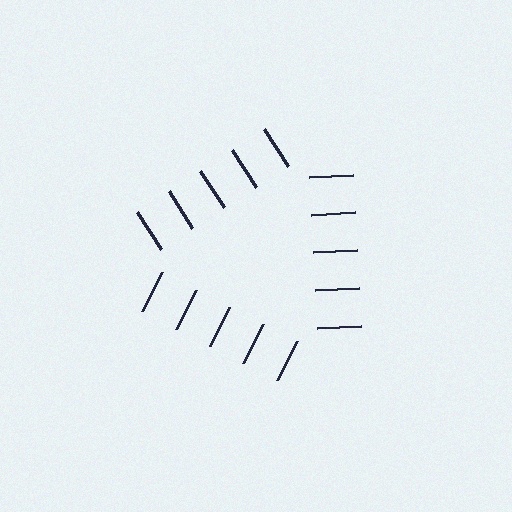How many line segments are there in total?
15 — 5 along each of the 3 edges.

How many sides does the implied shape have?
3 sides — the line-ends trace a triangle.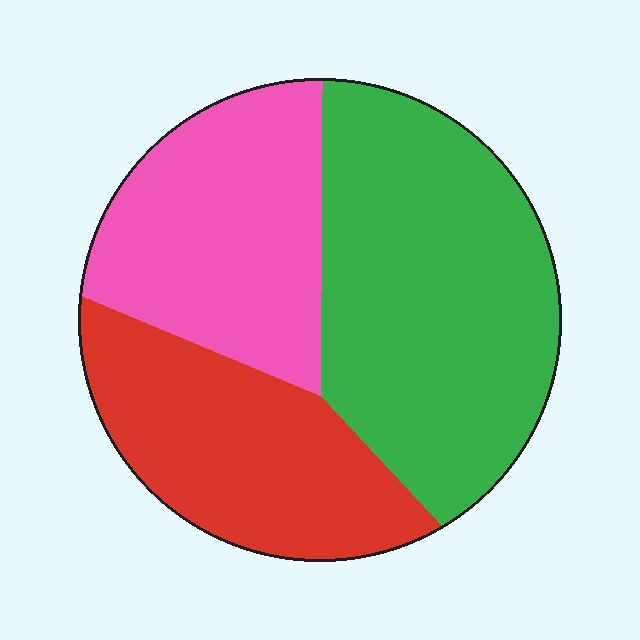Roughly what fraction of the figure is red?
Red covers roughly 30% of the figure.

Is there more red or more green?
Green.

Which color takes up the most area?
Green, at roughly 45%.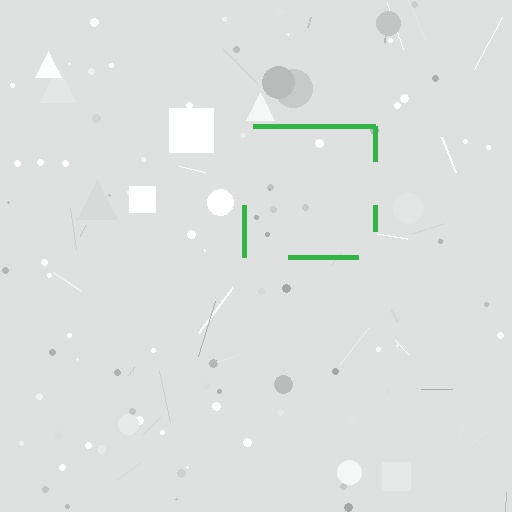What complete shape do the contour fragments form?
The contour fragments form a square.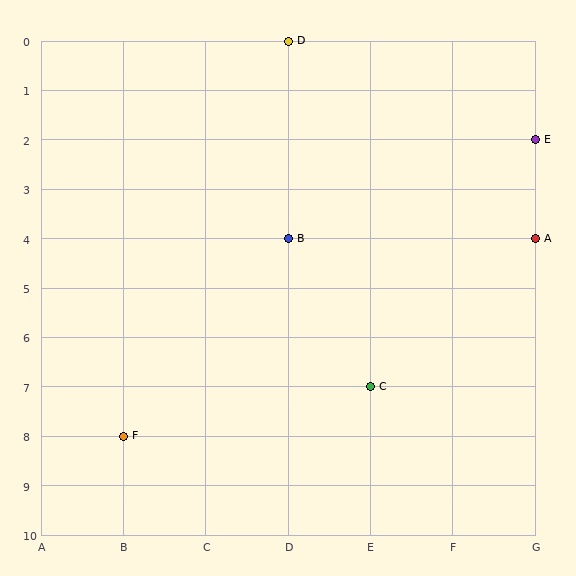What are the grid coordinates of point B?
Point B is at grid coordinates (D, 4).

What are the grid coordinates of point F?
Point F is at grid coordinates (B, 8).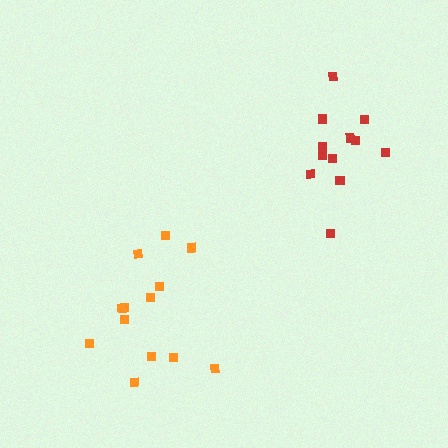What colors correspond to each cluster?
The clusters are colored: orange, red.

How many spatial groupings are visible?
There are 2 spatial groupings.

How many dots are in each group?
Group 1: 13 dots, Group 2: 13 dots (26 total).